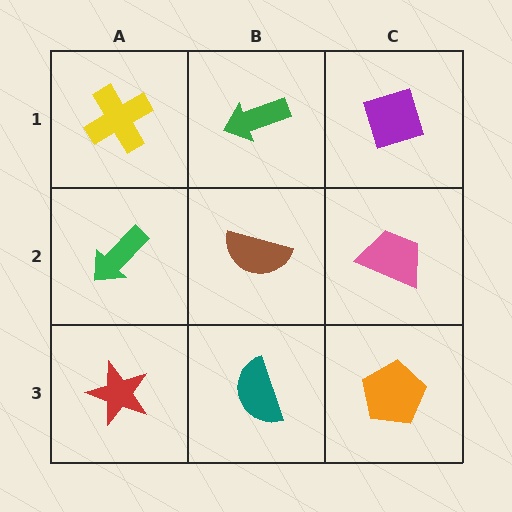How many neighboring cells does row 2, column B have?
4.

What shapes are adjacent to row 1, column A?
A green arrow (row 2, column A), a green arrow (row 1, column B).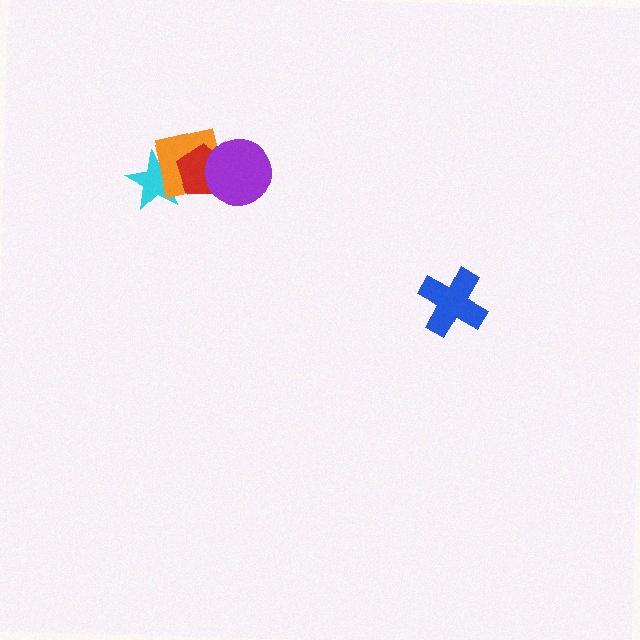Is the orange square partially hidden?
Yes, it is partially covered by another shape.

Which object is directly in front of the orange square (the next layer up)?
The red pentagon is directly in front of the orange square.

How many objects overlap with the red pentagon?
3 objects overlap with the red pentagon.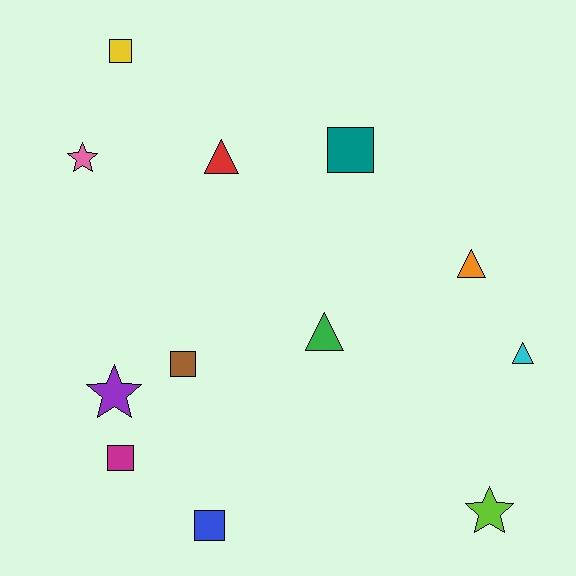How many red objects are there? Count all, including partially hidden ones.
There is 1 red object.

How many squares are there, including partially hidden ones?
There are 5 squares.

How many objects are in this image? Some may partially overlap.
There are 12 objects.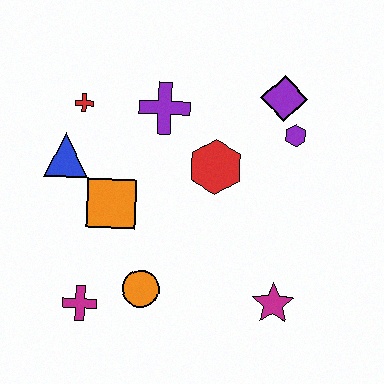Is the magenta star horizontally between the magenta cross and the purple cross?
No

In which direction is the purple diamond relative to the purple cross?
The purple diamond is to the right of the purple cross.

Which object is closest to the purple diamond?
The purple hexagon is closest to the purple diamond.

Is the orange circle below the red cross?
Yes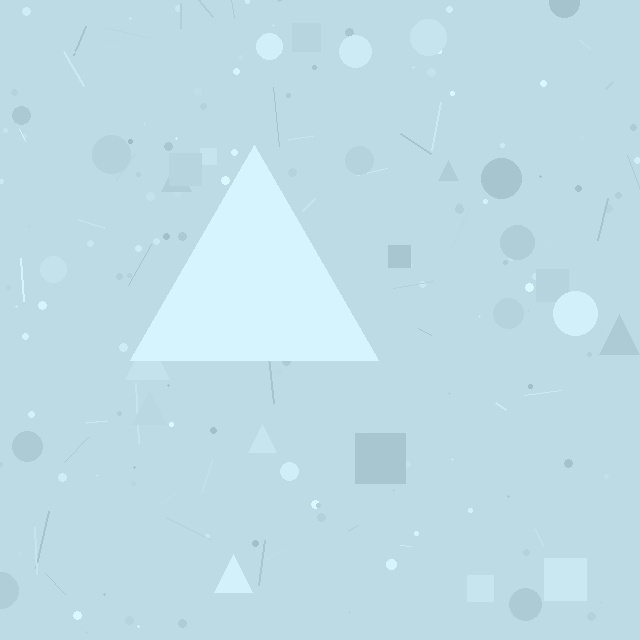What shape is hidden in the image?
A triangle is hidden in the image.